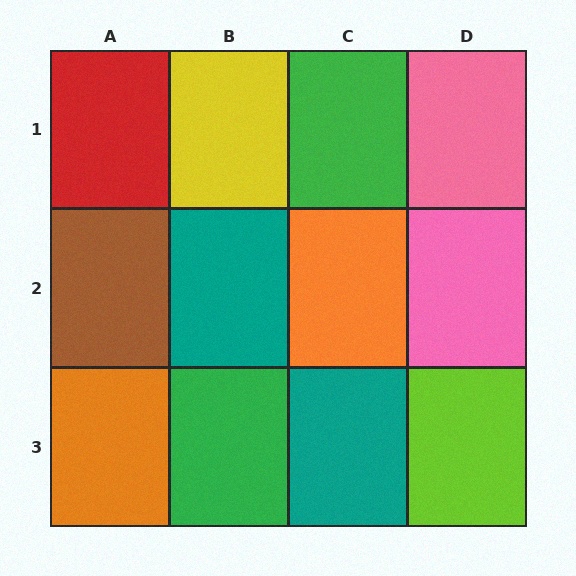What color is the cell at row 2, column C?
Orange.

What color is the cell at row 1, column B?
Yellow.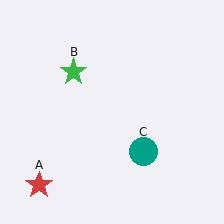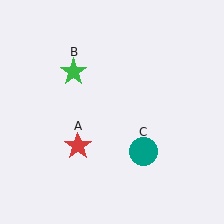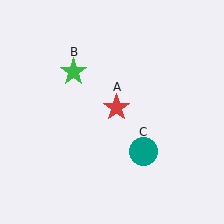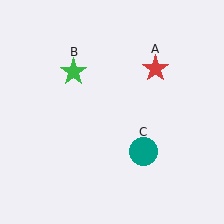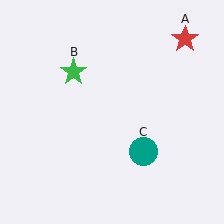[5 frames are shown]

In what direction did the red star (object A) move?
The red star (object A) moved up and to the right.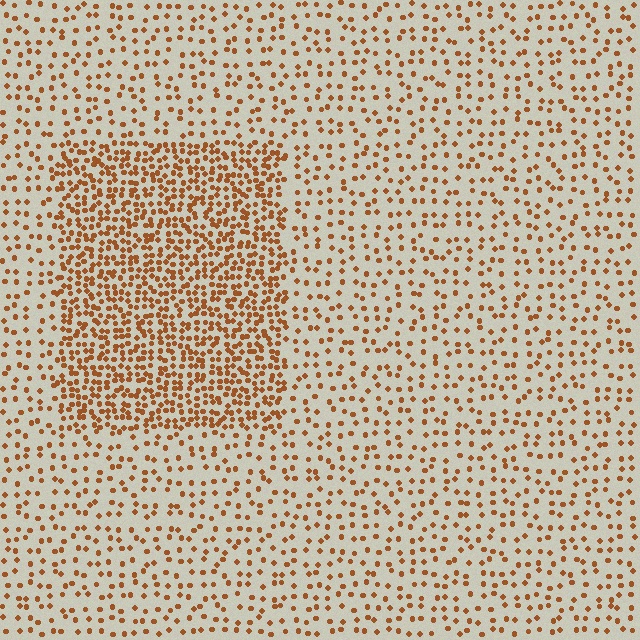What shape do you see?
I see a rectangle.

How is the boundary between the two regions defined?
The boundary is defined by a change in element density (approximately 2.4x ratio). All elements are the same color, size, and shape.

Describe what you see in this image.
The image contains small brown elements arranged at two different densities. A rectangle-shaped region is visible where the elements are more densely packed than the surrounding area.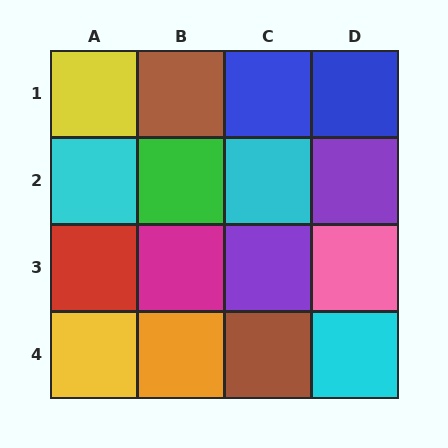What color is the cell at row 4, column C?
Brown.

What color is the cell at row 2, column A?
Cyan.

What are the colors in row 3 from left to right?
Red, magenta, purple, pink.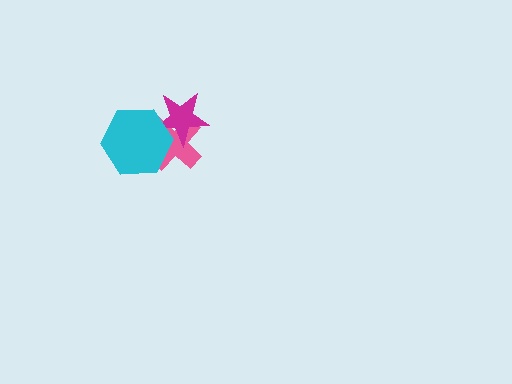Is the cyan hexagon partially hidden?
No, no other shape covers it.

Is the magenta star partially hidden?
Yes, it is partially covered by another shape.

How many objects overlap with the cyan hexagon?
2 objects overlap with the cyan hexagon.